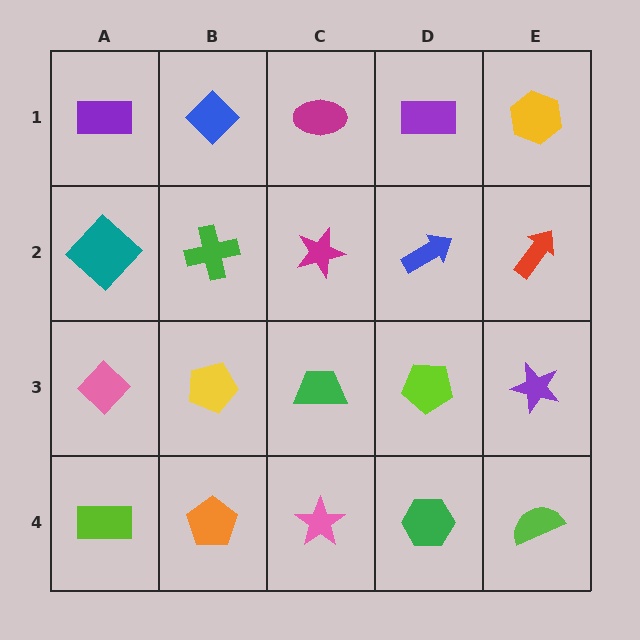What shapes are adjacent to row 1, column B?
A green cross (row 2, column B), a purple rectangle (row 1, column A), a magenta ellipse (row 1, column C).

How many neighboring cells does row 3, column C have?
4.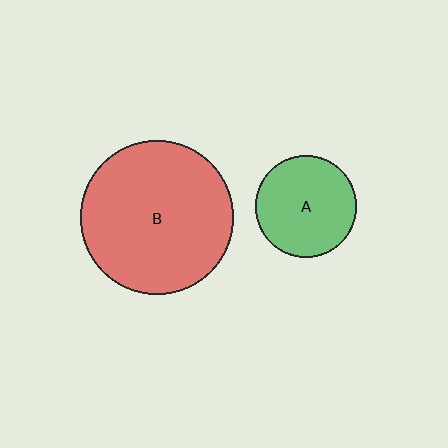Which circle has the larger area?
Circle B (red).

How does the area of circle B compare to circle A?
Approximately 2.3 times.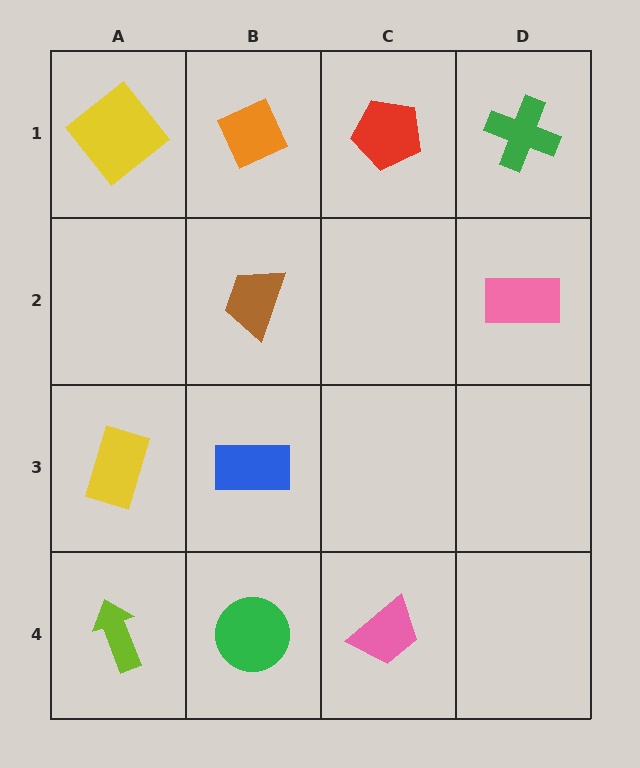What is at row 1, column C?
A red pentagon.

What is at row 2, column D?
A pink rectangle.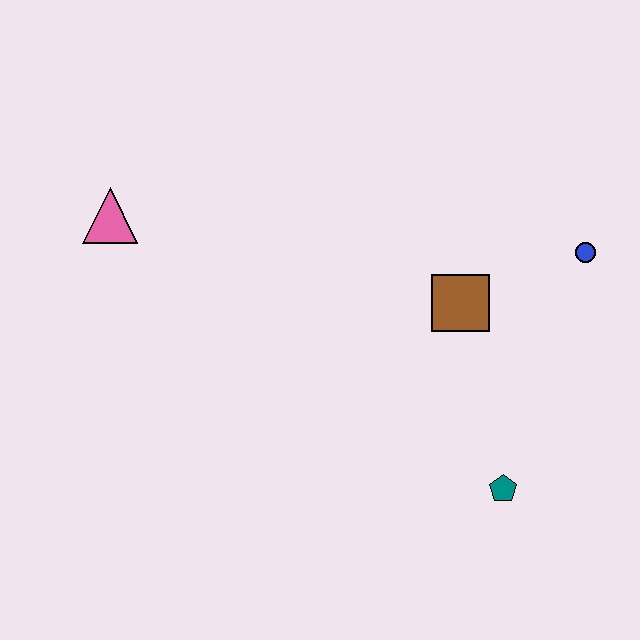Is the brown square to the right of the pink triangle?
Yes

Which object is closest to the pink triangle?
The brown square is closest to the pink triangle.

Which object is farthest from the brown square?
The pink triangle is farthest from the brown square.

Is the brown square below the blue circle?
Yes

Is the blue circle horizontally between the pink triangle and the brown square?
No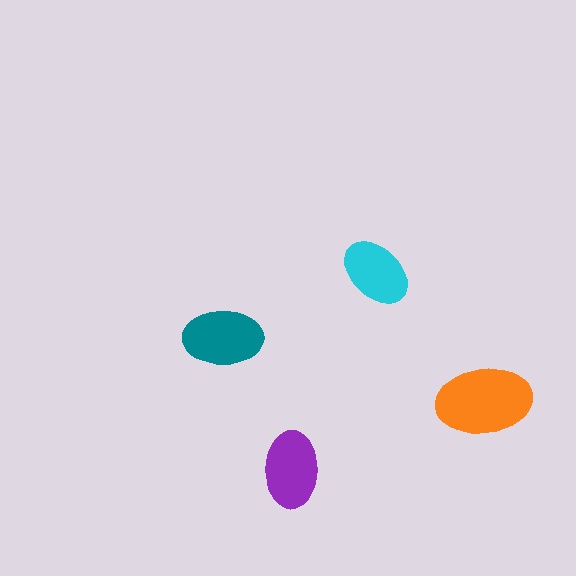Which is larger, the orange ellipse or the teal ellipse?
The orange one.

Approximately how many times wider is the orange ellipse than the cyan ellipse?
About 1.5 times wider.